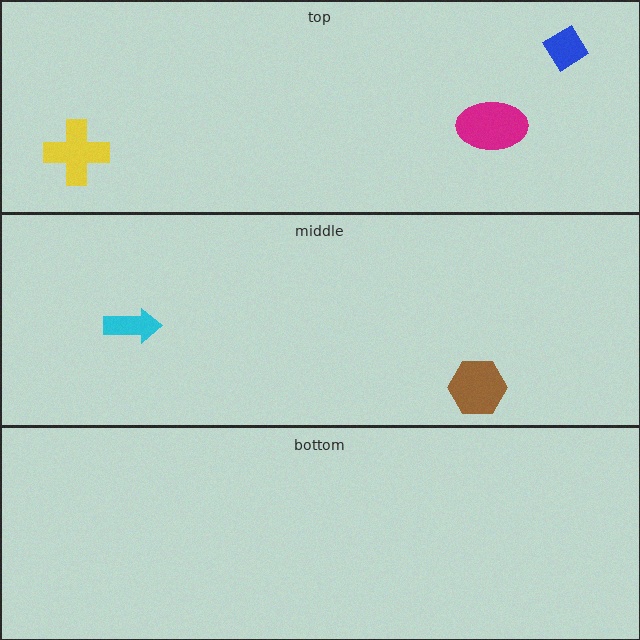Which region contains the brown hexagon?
The middle region.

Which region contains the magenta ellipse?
The top region.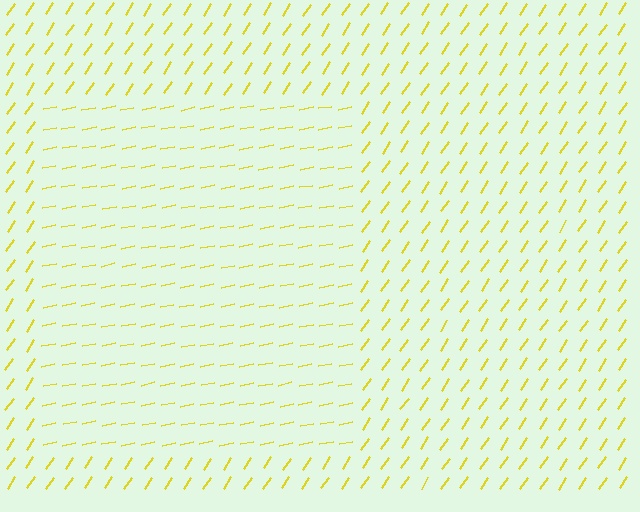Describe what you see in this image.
The image is filled with small yellow line segments. A rectangle region in the image has lines oriented differently from the surrounding lines, creating a visible texture boundary.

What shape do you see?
I see a rectangle.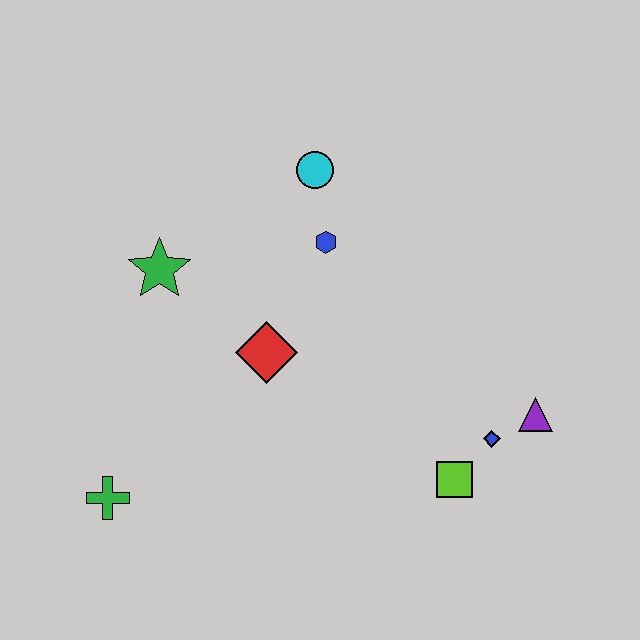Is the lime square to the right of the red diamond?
Yes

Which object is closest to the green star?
The red diamond is closest to the green star.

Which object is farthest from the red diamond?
The purple triangle is farthest from the red diamond.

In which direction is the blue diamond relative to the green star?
The blue diamond is to the right of the green star.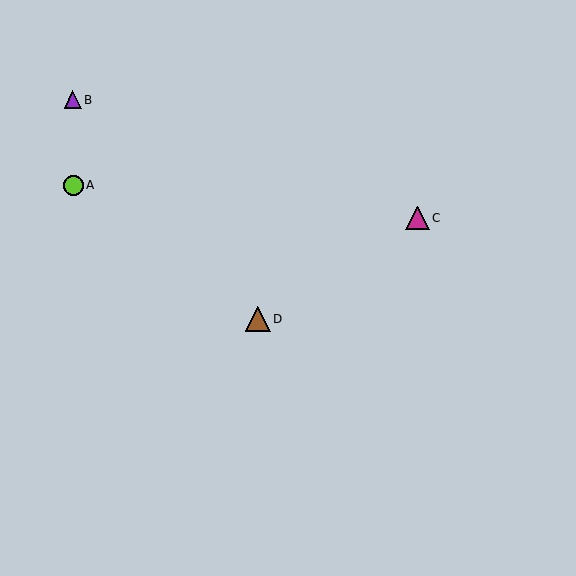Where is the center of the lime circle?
The center of the lime circle is at (73, 185).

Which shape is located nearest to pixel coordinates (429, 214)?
The magenta triangle (labeled C) at (417, 218) is nearest to that location.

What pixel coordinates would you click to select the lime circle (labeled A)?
Click at (73, 185) to select the lime circle A.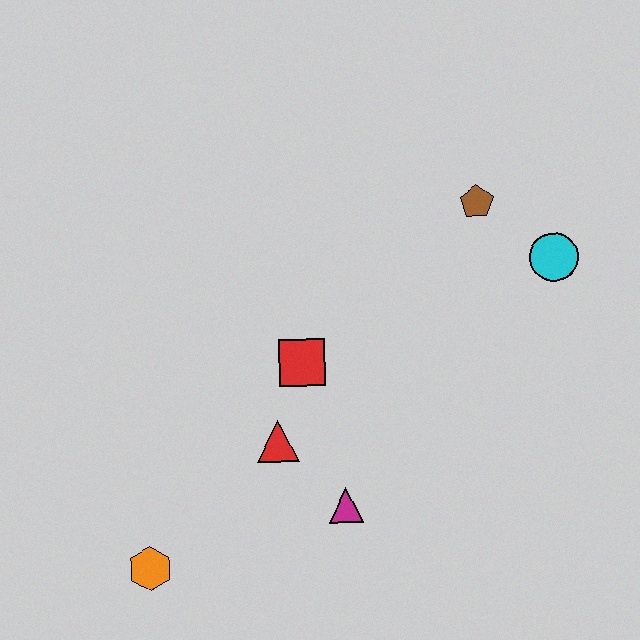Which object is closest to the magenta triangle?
The red triangle is closest to the magenta triangle.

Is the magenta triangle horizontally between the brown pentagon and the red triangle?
Yes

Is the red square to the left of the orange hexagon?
No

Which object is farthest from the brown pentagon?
The orange hexagon is farthest from the brown pentagon.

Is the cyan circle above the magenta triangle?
Yes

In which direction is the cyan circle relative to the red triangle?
The cyan circle is to the right of the red triangle.